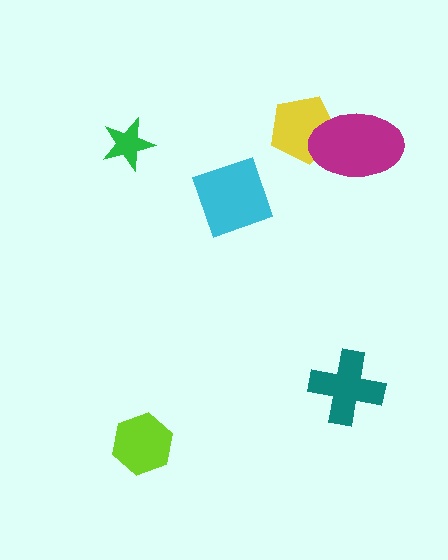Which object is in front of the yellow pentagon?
The magenta ellipse is in front of the yellow pentagon.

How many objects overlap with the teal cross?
0 objects overlap with the teal cross.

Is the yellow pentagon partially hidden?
Yes, it is partially covered by another shape.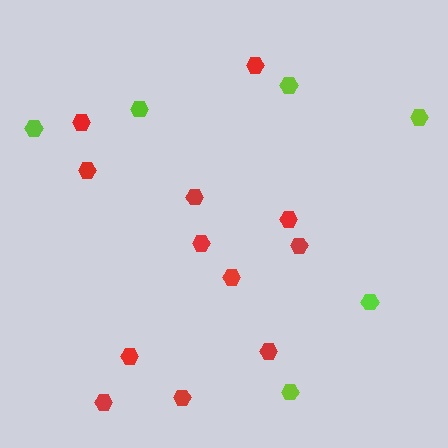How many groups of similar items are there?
There are 2 groups: one group of red hexagons (12) and one group of lime hexagons (6).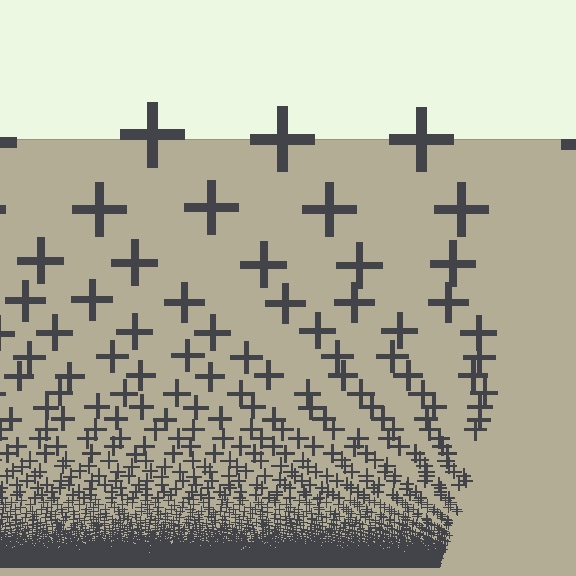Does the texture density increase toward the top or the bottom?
Density increases toward the bottom.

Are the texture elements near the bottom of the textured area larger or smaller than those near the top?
Smaller. The gradient is inverted — elements near the bottom are smaller and denser.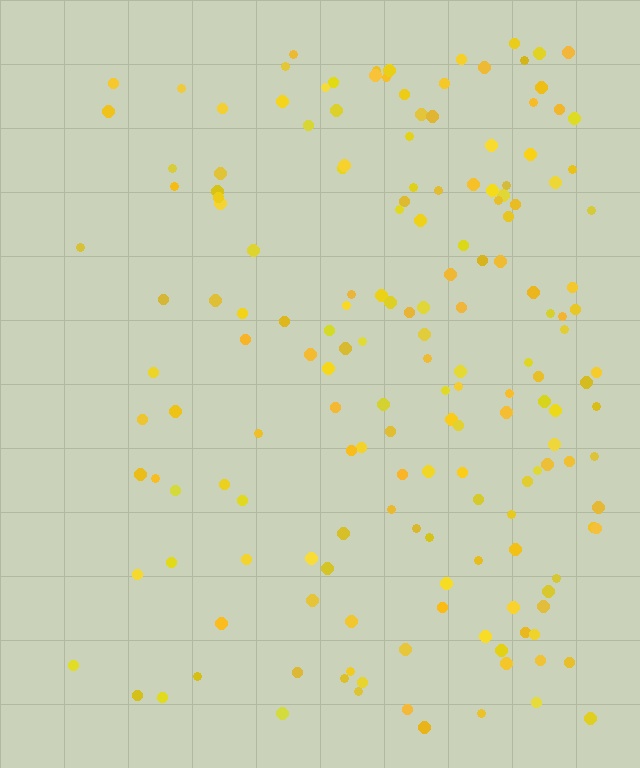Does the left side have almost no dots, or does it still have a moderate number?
Still a moderate number, just noticeably fewer than the right.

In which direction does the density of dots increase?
From left to right, with the right side densest.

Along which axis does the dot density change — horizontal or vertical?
Horizontal.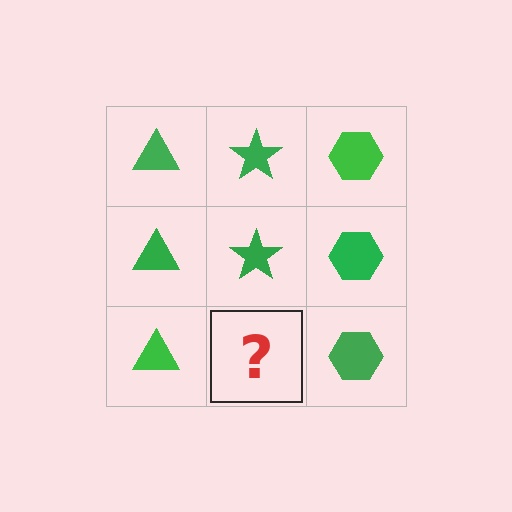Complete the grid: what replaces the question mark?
The question mark should be replaced with a green star.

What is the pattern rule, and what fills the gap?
The rule is that each column has a consistent shape. The gap should be filled with a green star.